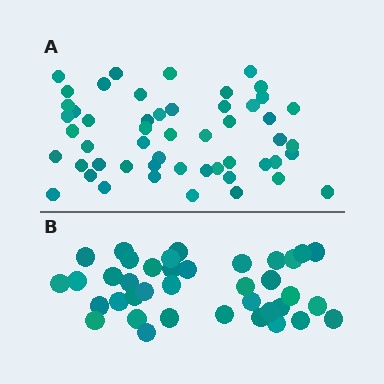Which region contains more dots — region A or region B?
Region A (the top region) has more dots.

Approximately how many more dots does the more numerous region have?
Region A has approximately 15 more dots than region B.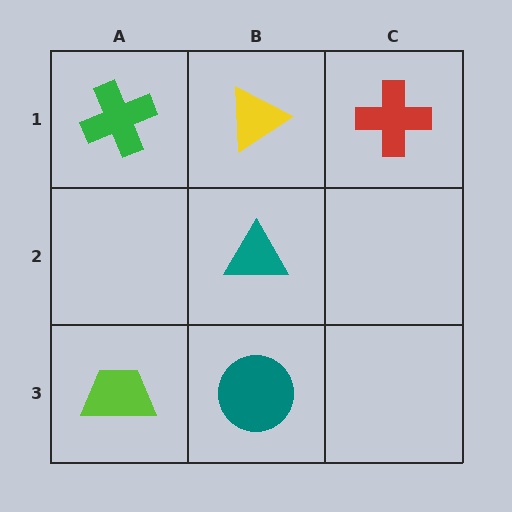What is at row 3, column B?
A teal circle.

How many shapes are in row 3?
2 shapes.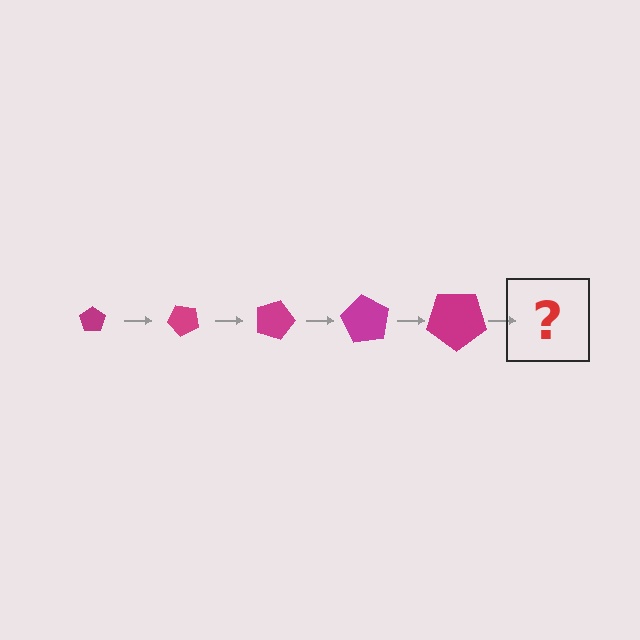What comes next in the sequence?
The next element should be a pentagon, larger than the previous one and rotated 225 degrees from the start.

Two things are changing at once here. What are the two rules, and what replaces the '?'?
The two rules are that the pentagon grows larger each step and it rotates 45 degrees each step. The '?' should be a pentagon, larger than the previous one and rotated 225 degrees from the start.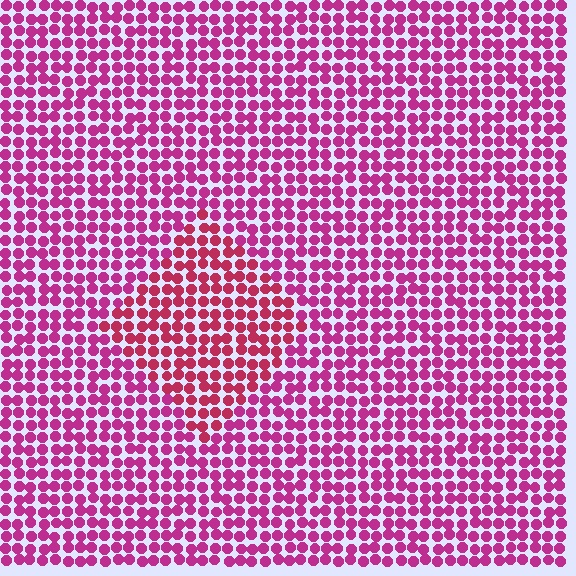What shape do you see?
I see a diamond.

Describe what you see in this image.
The image is filled with small magenta elements in a uniform arrangement. A diamond-shaped region is visible where the elements are tinted to a slightly different hue, forming a subtle color boundary.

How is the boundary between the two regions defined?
The boundary is defined purely by a slight shift in hue (about 22 degrees). Spacing, size, and orientation are identical on both sides.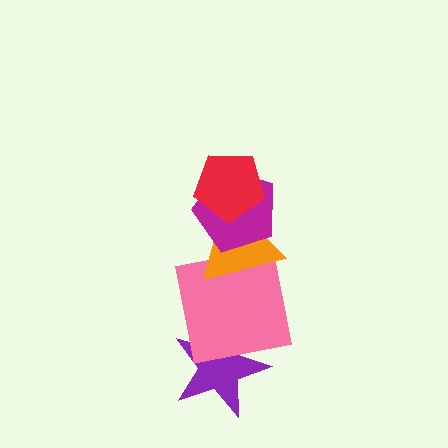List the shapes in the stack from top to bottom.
From top to bottom: the red pentagon, the magenta pentagon, the orange triangle, the pink square, the purple star.